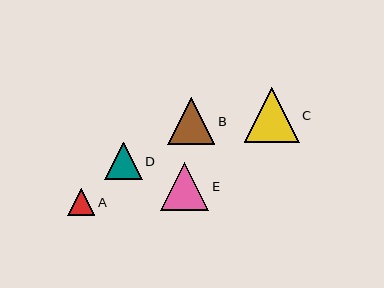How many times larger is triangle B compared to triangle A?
Triangle B is approximately 1.7 times the size of triangle A.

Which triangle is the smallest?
Triangle A is the smallest with a size of approximately 27 pixels.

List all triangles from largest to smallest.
From largest to smallest: C, E, B, D, A.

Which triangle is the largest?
Triangle C is the largest with a size of approximately 55 pixels.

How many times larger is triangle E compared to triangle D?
Triangle E is approximately 1.3 times the size of triangle D.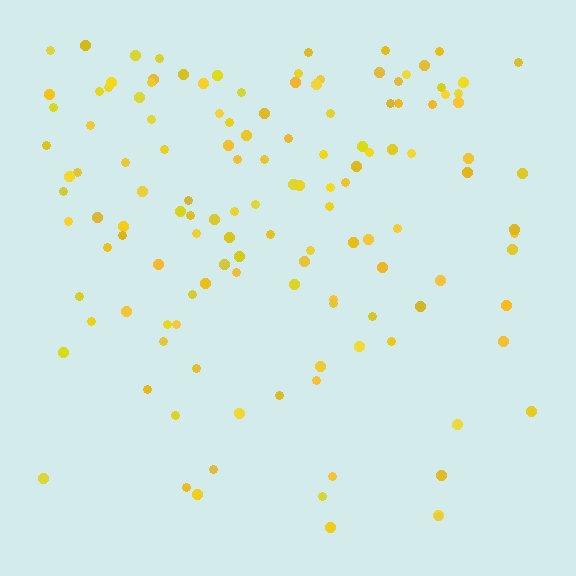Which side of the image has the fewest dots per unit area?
The bottom.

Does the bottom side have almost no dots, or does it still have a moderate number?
Still a moderate number, just noticeably fewer than the top.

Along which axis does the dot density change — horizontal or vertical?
Vertical.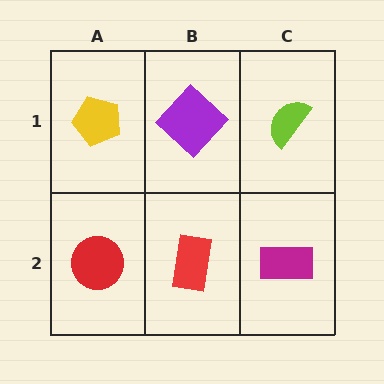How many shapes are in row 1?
3 shapes.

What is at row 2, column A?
A red circle.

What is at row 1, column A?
A yellow pentagon.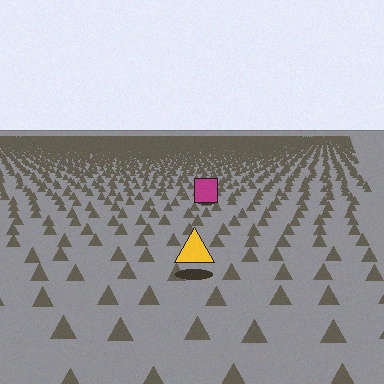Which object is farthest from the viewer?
The magenta square is farthest from the viewer. It appears smaller and the ground texture around it is denser.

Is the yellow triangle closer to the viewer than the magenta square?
Yes. The yellow triangle is closer — you can tell from the texture gradient: the ground texture is coarser near it.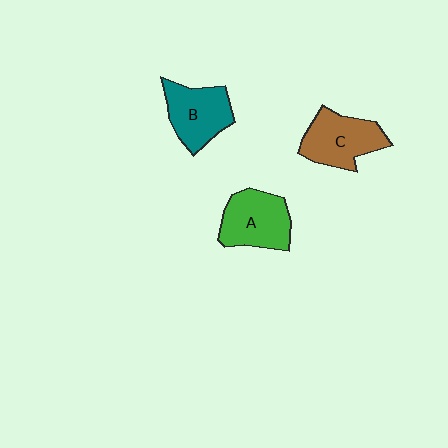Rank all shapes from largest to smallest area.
From largest to smallest: C (brown), A (green), B (teal).